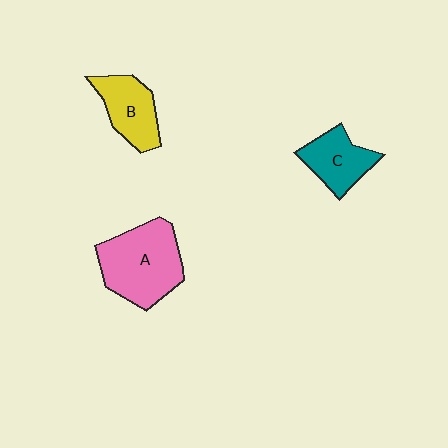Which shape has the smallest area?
Shape C (teal).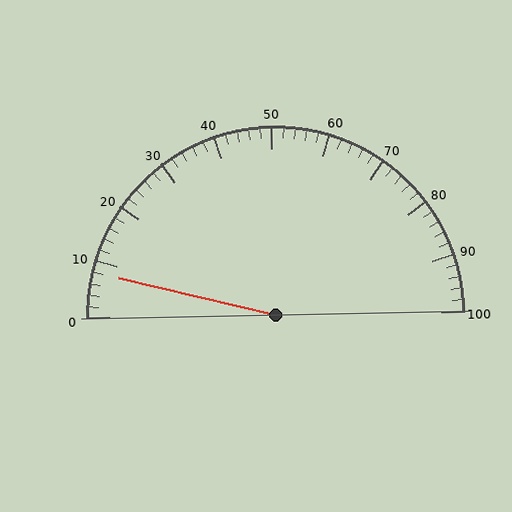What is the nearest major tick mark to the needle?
The nearest major tick mark is 10.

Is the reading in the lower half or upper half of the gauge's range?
The reading is in the lower half of the range (0 to 100).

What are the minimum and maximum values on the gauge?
The gauge ranges from 0 to 100.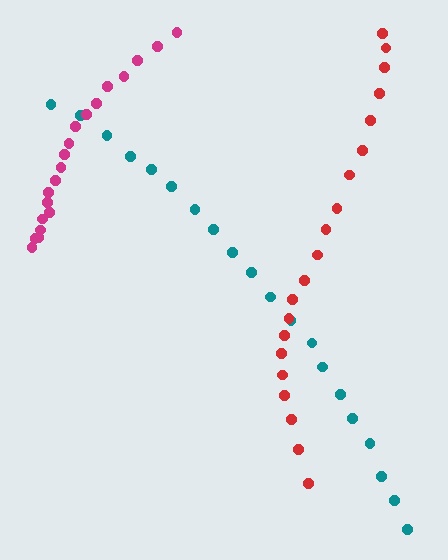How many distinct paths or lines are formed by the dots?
There are 3 distinct paths.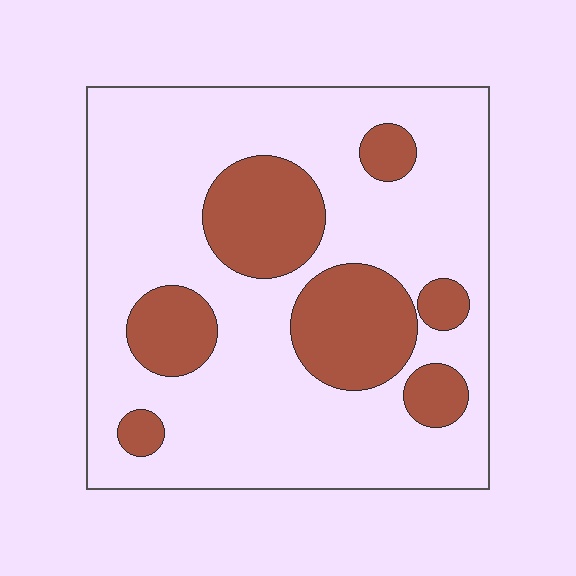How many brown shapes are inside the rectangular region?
7.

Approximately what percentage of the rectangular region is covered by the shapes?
Approximately 25%.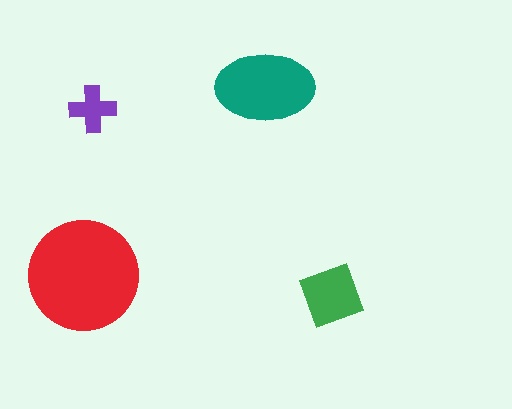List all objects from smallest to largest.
The purple cross, the green square, the teal ellipse, the red circle.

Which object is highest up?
The teal ellipse is topmost.